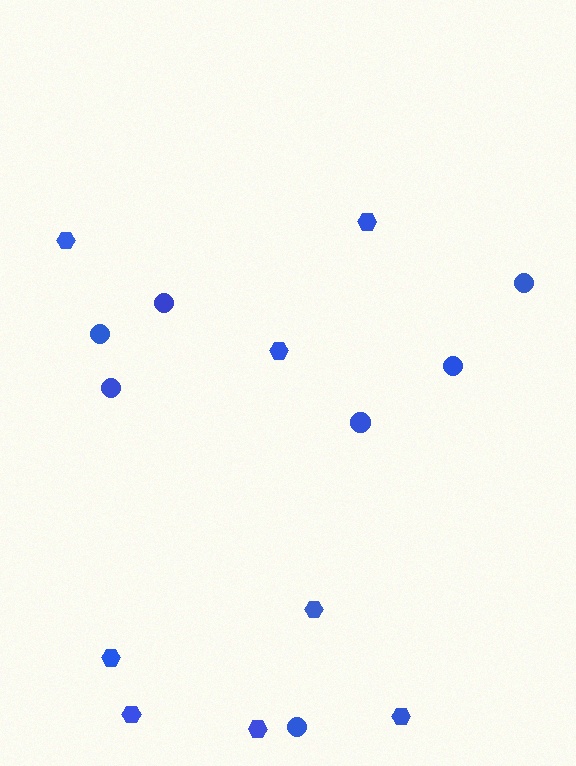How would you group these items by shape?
There are 2 groups: one group of hexagons (8) and one group of circles (7).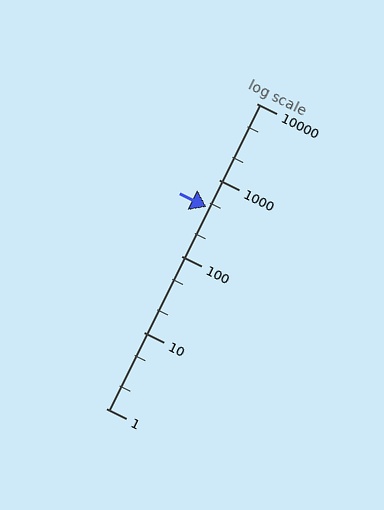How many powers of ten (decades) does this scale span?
The scale spans 4 decades, from 1 to 10000.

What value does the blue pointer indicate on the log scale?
The pointer indicates approximately 440.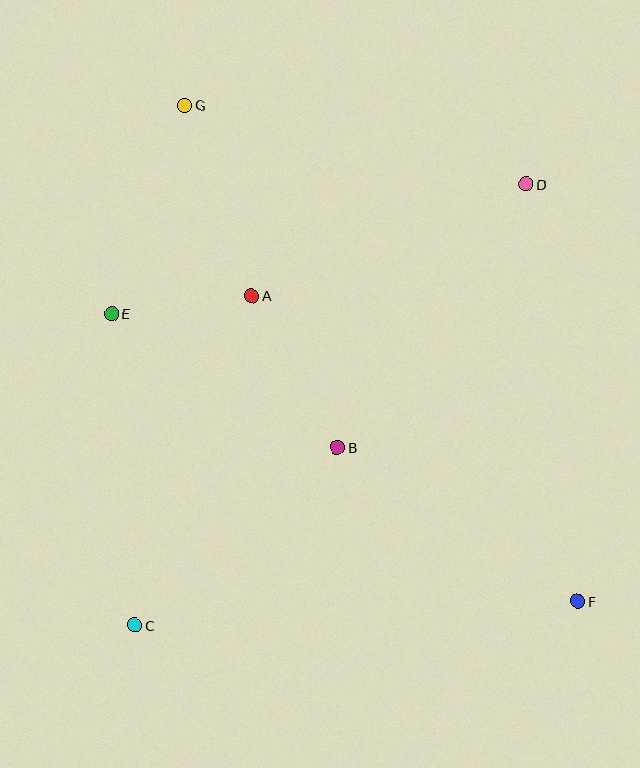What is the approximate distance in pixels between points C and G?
The distance between C and G is approximately 523 pixels.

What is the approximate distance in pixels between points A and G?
The distance between A and G is approximately 202 pixels.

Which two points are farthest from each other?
Points F and G are farthest from each other.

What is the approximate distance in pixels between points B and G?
The distance between B and G is approximately 375 pixels.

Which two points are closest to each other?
Points A and E are closest to each other.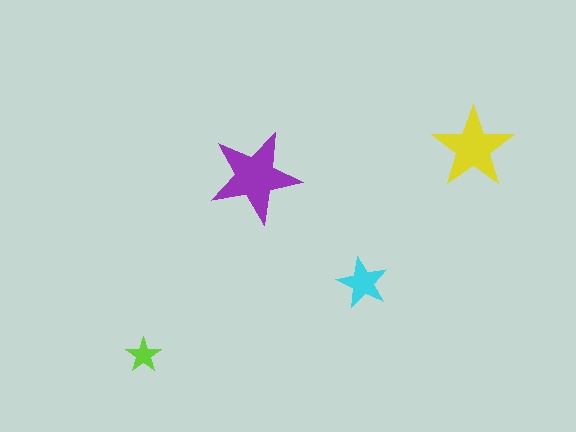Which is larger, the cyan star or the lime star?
The cyan one.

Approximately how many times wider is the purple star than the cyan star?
About 2 times wider.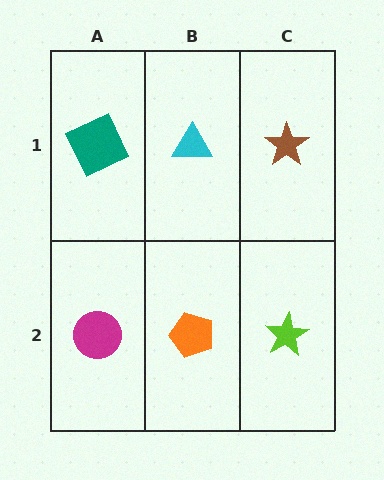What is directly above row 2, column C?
A brown star.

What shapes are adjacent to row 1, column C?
A lime star (row 2, column C), a cyan triangle (row 1, column B).